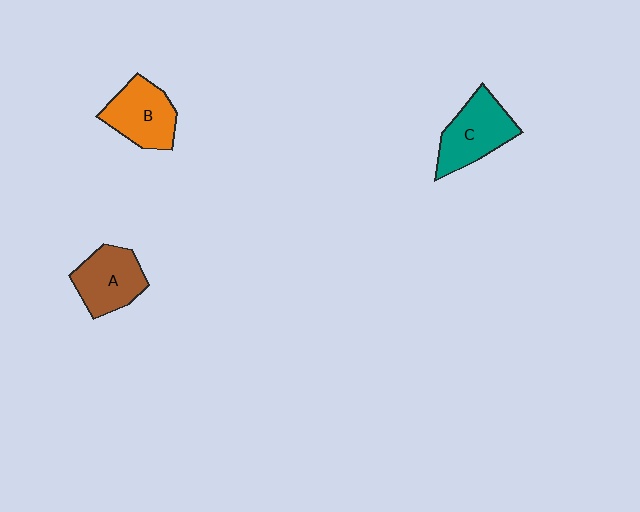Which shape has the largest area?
Shape C (teal).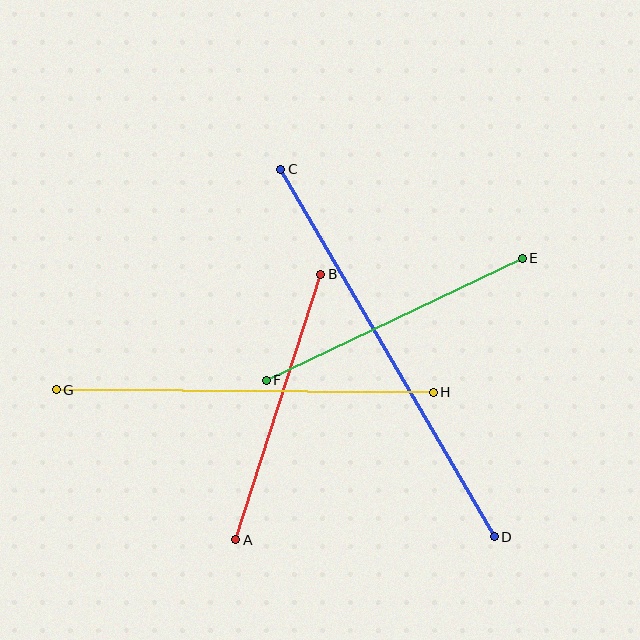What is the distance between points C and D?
The distance is approximately 425 pixels.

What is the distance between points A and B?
The distance is approximately 279 pixels.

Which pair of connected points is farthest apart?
Points C and D are farthest apart.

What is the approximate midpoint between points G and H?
The midpoint is at approximately (245, 391) pixels.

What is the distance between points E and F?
The distance is approximately 284 pixels.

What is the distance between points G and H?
The distance is approximately 377 pixels.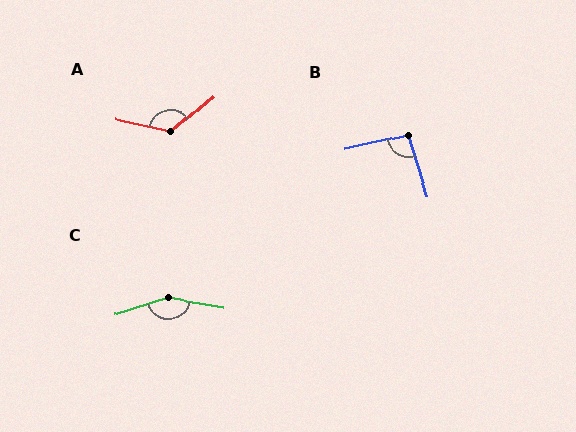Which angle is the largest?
C, at approximately 153 degrees.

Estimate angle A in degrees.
Approximately 128 degrees.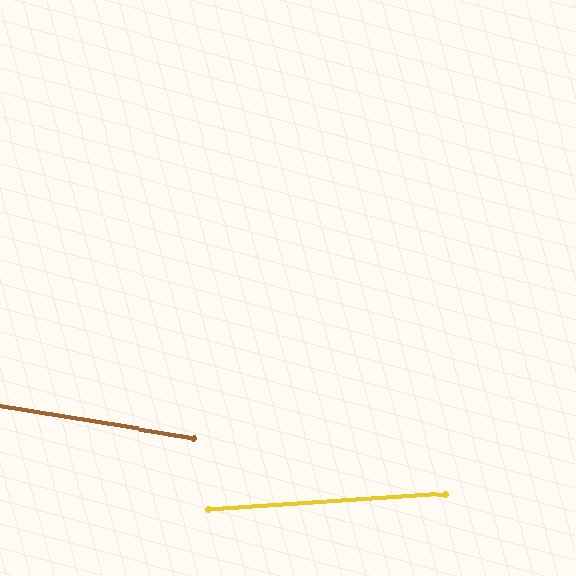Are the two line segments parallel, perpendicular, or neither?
Neither parallel nor perpendicular — they differ by about 13°.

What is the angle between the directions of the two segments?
Approximately 13 degrees.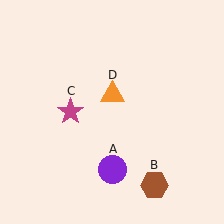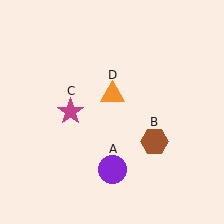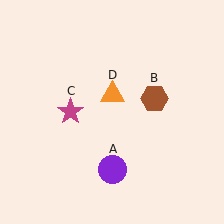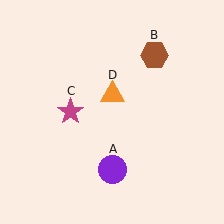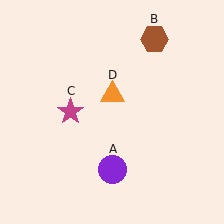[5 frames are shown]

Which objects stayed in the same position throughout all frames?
Purple circle (object A) and magenta star (object C) and orange triangle (object D) remained stationary.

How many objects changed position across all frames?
1 object changed position: brown hexagon (object B).